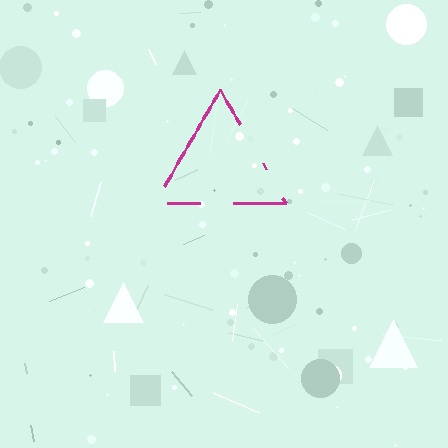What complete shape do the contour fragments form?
The contour fragments form a triangle.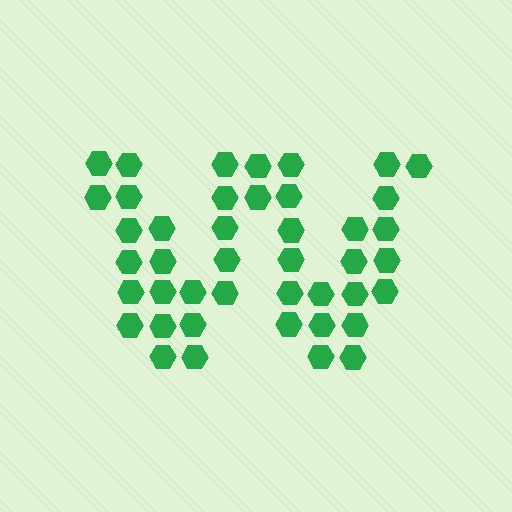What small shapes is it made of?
It is made of small hexagons.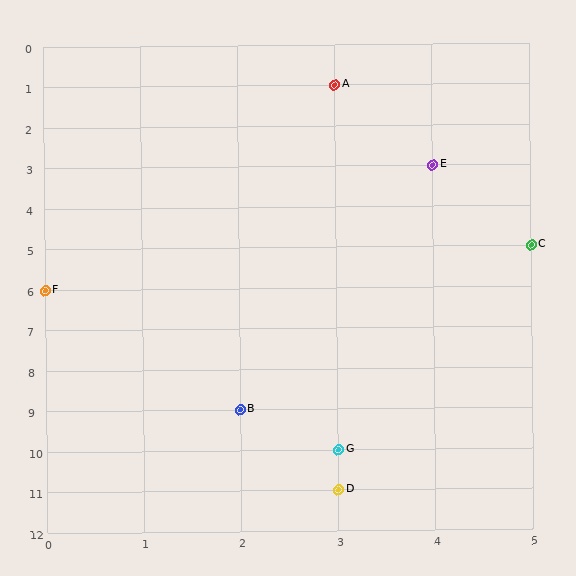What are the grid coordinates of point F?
Point F is at grid coordinates (0, 6).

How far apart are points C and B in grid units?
Points C and B are 3 columns and 4 rows apart (about 5.0 grid units diagonally).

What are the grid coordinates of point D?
Point D is at grid coordinates (3, 11).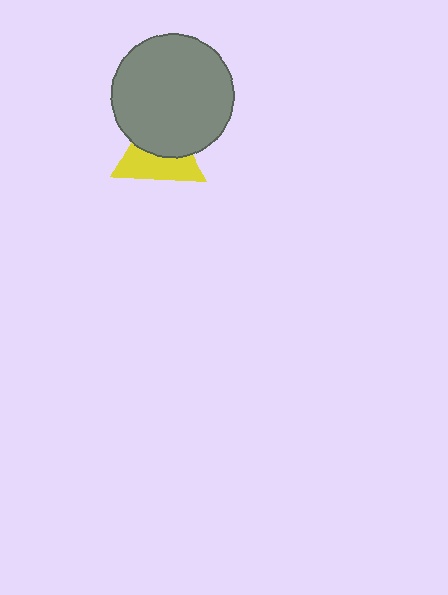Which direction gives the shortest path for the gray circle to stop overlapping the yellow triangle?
Moving up gives the shortest separation.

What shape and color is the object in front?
The object in front is a gray circle.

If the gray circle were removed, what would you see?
You would see the complete yellow triangle.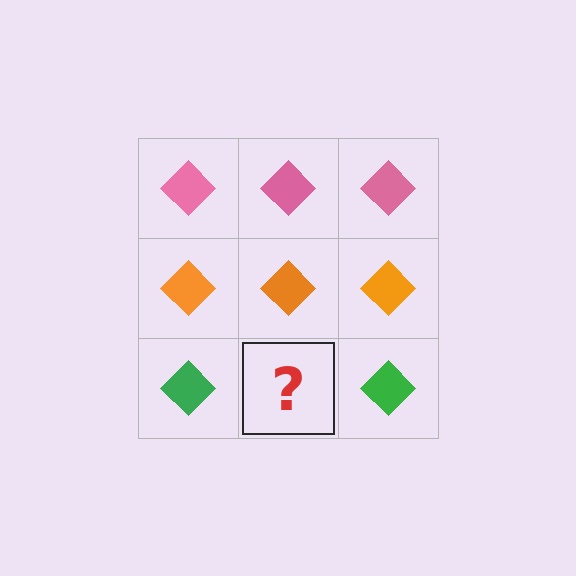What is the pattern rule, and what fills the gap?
The rule is that each row has a consistent color. The gap should be filled with a green diamond.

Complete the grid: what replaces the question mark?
The question mark should be replaced with a green diamond.